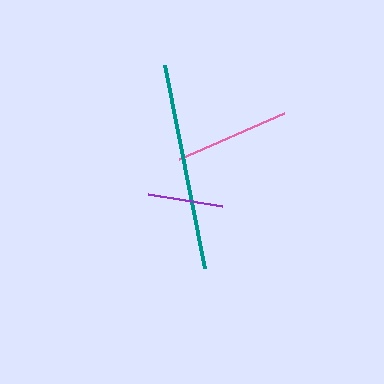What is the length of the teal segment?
The teal segment is approximately 206 pixels long.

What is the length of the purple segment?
The purple segment is approximately 75 pixels long.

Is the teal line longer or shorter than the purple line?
The teal line is longer than the purple line.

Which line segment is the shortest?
The purple line is the shortest at approximately 75 pixels.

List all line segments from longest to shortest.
From longest to shortest: teal, pink, purple.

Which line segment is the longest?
The teal line is the longest at approximately 206 pixels.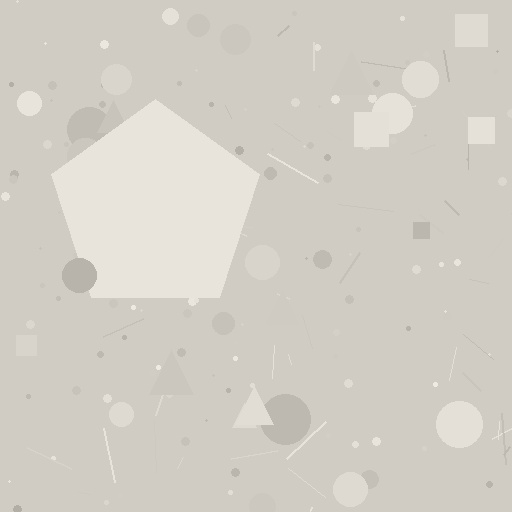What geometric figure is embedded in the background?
A pentagon is embedded in the background.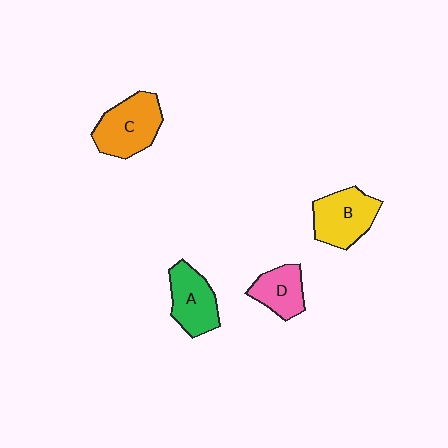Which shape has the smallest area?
Shape D (pink).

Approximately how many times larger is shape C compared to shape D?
Approximately 1.5 times.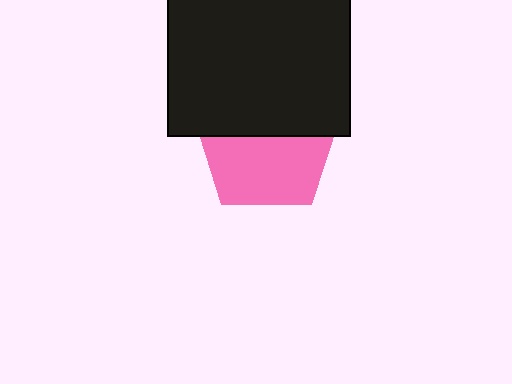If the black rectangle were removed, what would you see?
You would see the complete pink pentagon.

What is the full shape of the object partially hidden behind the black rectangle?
The partially hidden object is a pink pentagon.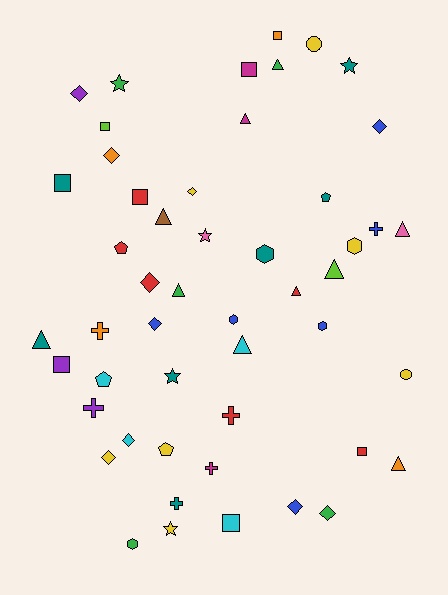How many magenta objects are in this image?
There are 3 magenta objects.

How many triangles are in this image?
There are 10 triangles.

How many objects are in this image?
There are 50 objects.